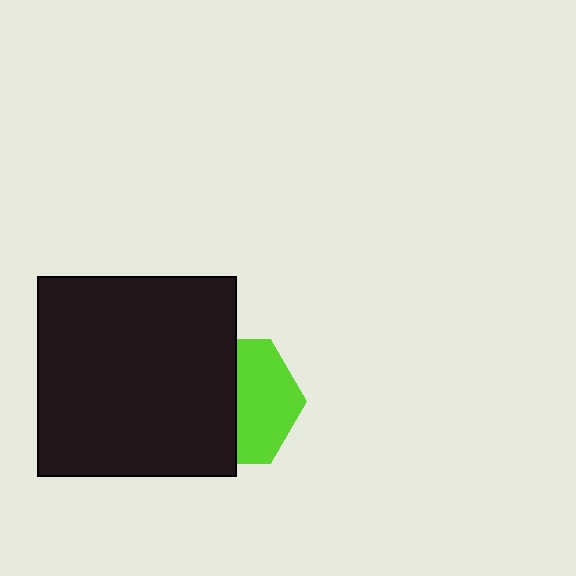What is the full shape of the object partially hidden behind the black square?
The partially hidden object is a lime hexagon.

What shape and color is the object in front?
The object in front is a black square.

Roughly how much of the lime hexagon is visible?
About half of it is visible (roughly 47%).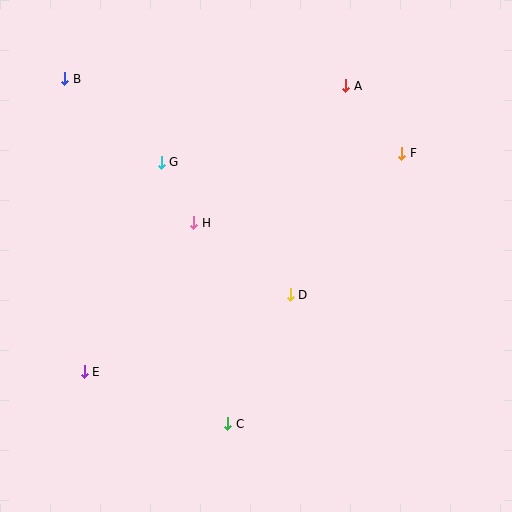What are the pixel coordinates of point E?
Point E is at (84, 372).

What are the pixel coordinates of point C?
Point C is at (228, 424).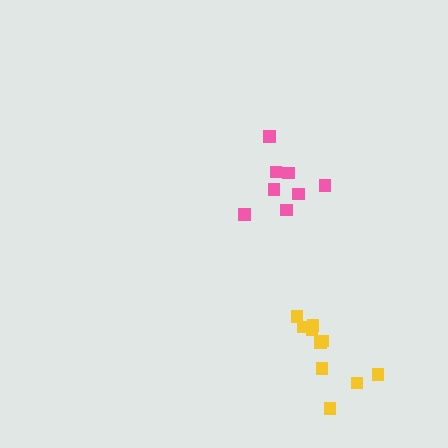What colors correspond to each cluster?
The clusters are colored: pink, yellow.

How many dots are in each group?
Group 1: 8 dots, Group 2: 10 dots (18 total).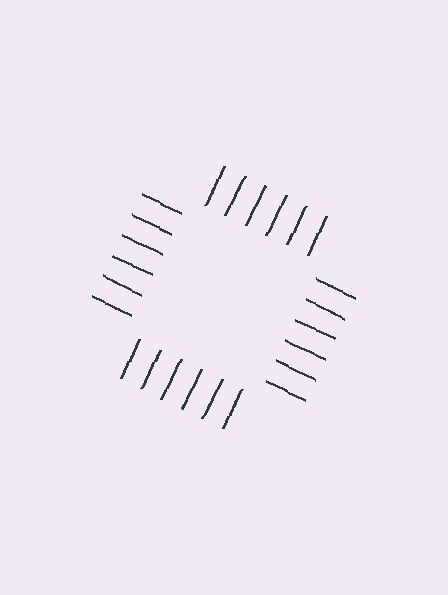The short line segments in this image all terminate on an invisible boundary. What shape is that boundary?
An illusory square — the line segments terminate on its edges but no continuous stroke is drawn.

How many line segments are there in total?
24 — 6 along each of the 4 edges.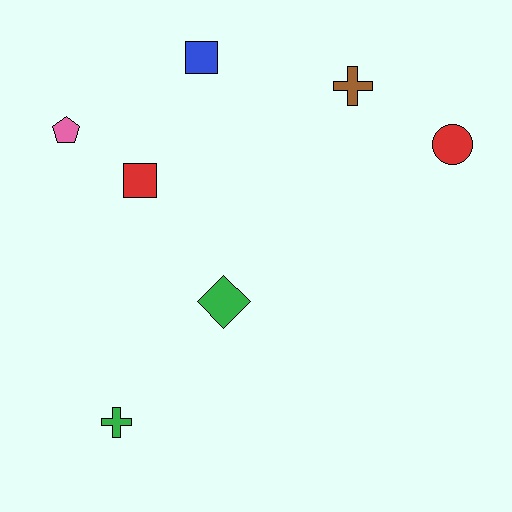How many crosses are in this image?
There are 2 crosses.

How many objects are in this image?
There are 7 objects.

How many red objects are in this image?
There are 2 red objects.